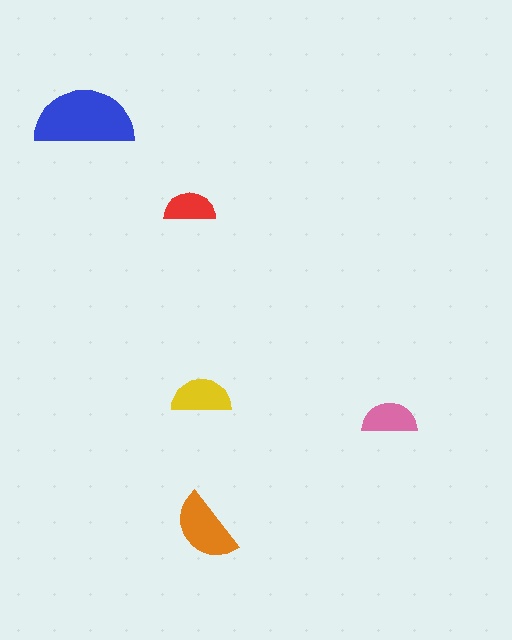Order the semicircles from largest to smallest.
the blue one, the orange one, the yellow one, the pink one, the red one.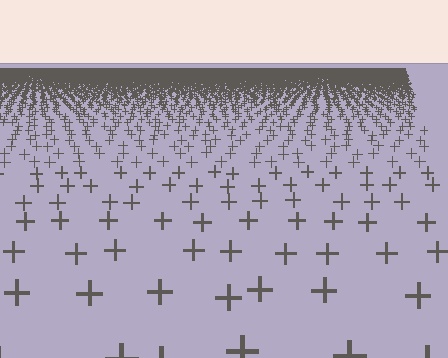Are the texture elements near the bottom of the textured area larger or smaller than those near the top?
Larger. Near the bottom, elements are closer to the viewer and appear at a bigger on-screen size.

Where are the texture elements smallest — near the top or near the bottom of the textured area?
Near the top.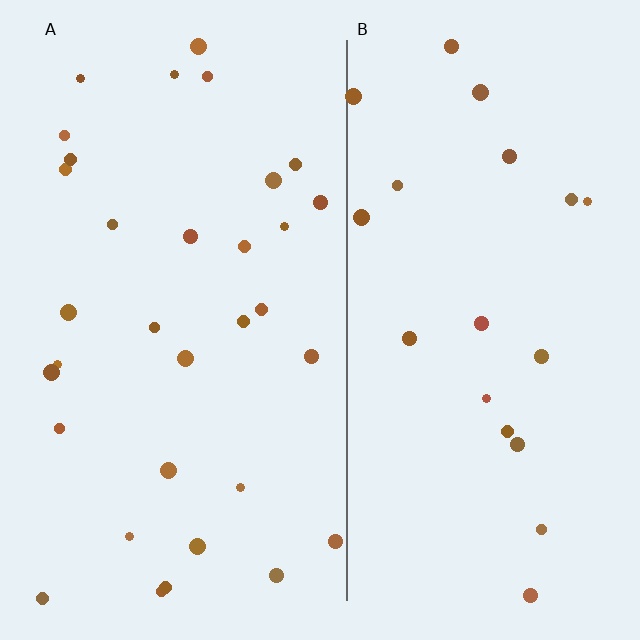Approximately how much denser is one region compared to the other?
Approximately 1.6× — region A over region B.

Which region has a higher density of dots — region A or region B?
A (the left).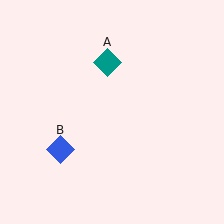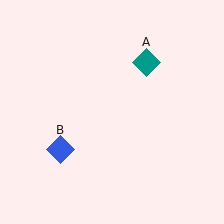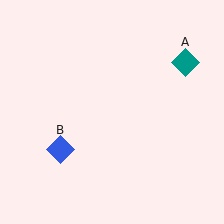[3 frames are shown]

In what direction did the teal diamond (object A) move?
The teal diamond (object A) moved right.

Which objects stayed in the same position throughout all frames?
Blue diamond (object B) remained stationary.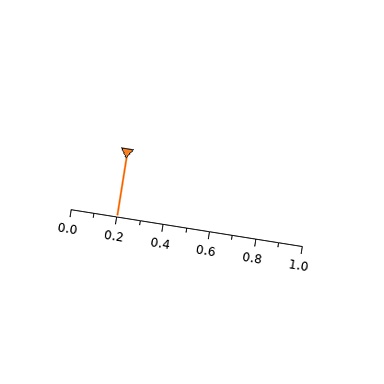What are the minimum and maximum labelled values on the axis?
The axis runs from 0.0 to 1.0.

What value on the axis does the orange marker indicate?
The marker indicates approximately 0.2.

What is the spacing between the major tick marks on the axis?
The major ticks are spaced 0.2 apart.